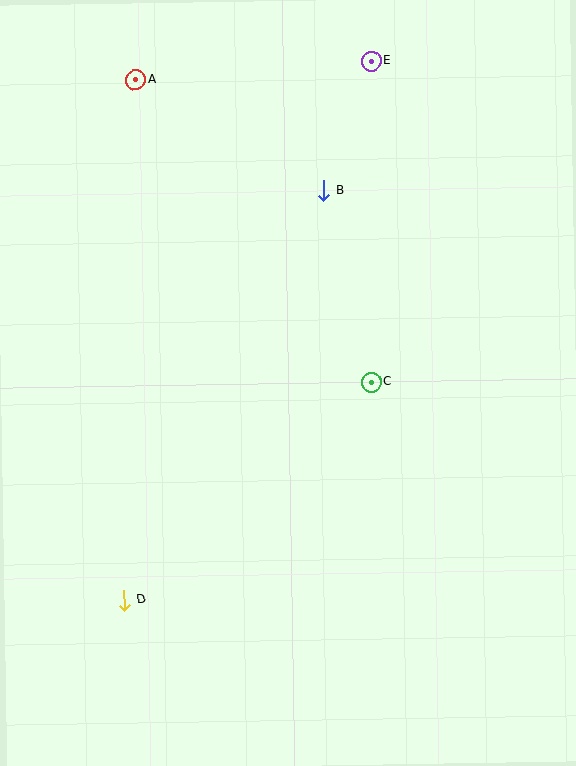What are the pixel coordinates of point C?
Point C is at (371, 382).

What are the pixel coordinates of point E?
Point E is at (371, 61).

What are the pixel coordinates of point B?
Point B is at (324, 191).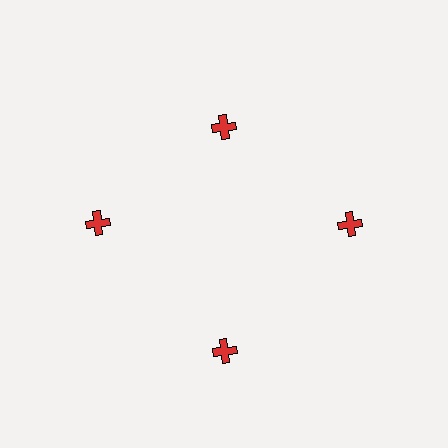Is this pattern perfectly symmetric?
No. The 4 red crosses are arranged in a ring, but one element near the 12 o'clock position is pulled inward toward the center, breaking the 4-fold rotational symmetry.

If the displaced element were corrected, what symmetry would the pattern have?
It would have 4-fold rotational symmetry — the pattern would map onto itself every 90 degrees.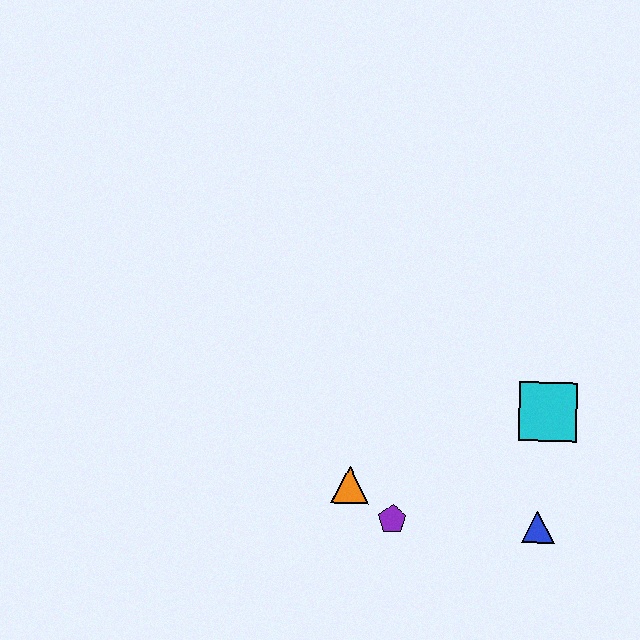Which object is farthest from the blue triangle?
The orange triangle is farthest from the blue triangle.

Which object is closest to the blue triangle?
The cyan square is closest to the blue triangle.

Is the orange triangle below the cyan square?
Yes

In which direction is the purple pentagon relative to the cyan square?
The purple pentagon is to the left of the cyan square.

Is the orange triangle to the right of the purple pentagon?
No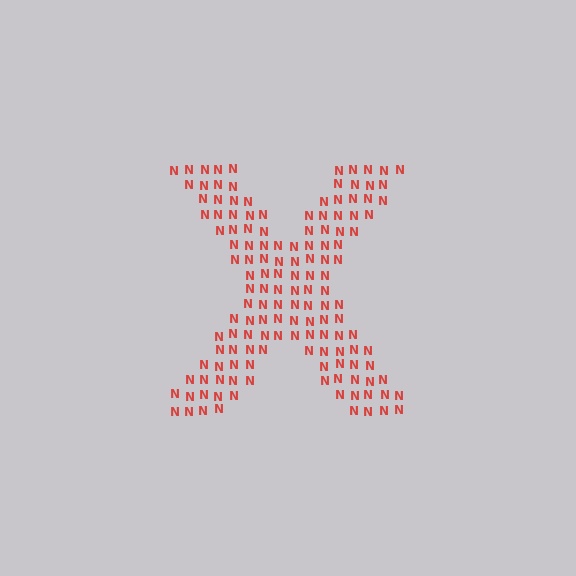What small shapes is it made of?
It is made of small letter N's.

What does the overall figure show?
The overall figure shows the letter X.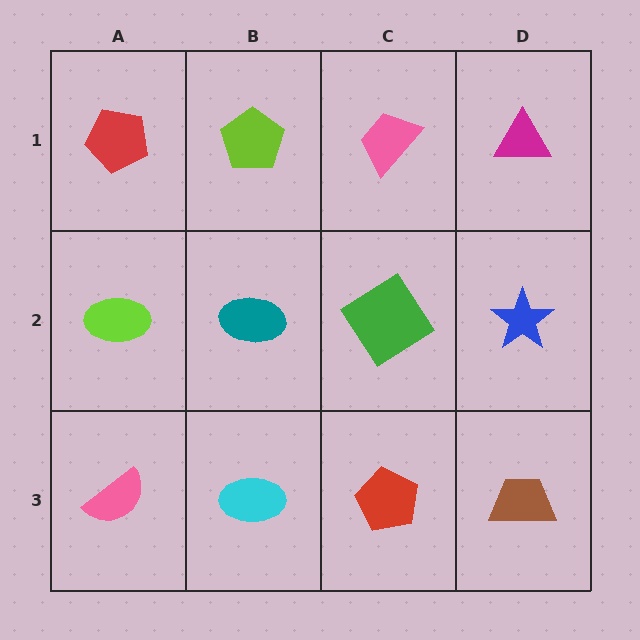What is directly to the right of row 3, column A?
A cyan ellipse.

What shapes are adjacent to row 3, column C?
A green diamond (row 2, column C), a cyan ellipse (row 3, column B), a brown trapezoid (row 3, column D).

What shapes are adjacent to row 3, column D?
A blue star (row 2, column D), a red pentagon (row 3, column C).